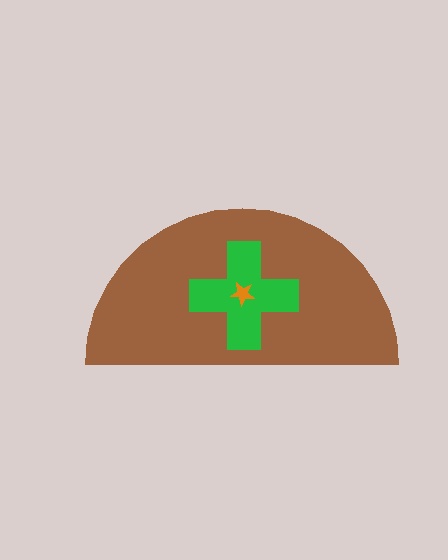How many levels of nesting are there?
3.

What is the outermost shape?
The brown semicircle.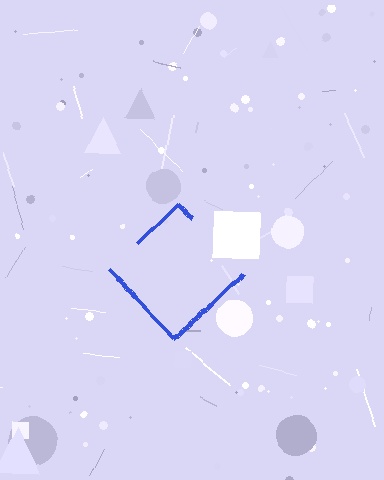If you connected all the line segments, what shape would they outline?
They would outline a diamond.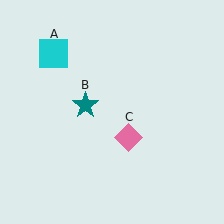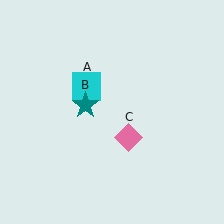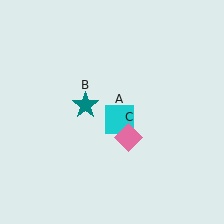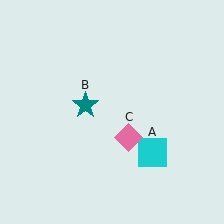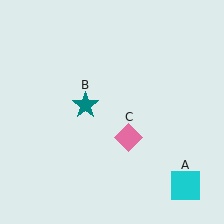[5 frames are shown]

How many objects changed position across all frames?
1 object changed position: cyan square (object A).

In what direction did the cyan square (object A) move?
The cyan square (object A) moved down and to the right.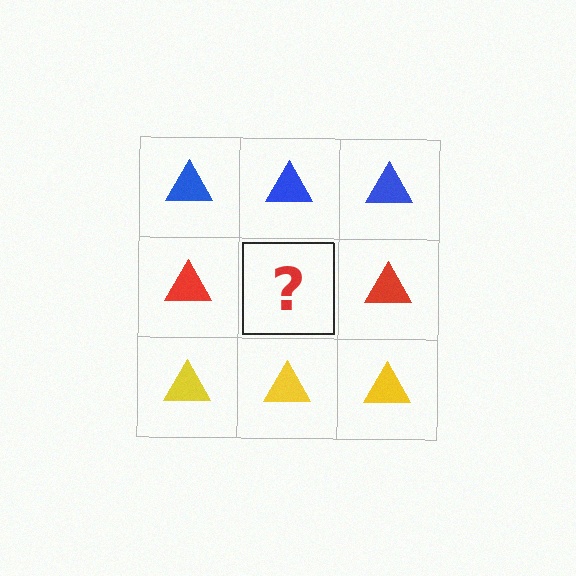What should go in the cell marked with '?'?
The missing cell should contain a red triangle.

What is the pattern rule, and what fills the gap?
The rule is that each row has a consistent color. The gap should be filled with a red triangle.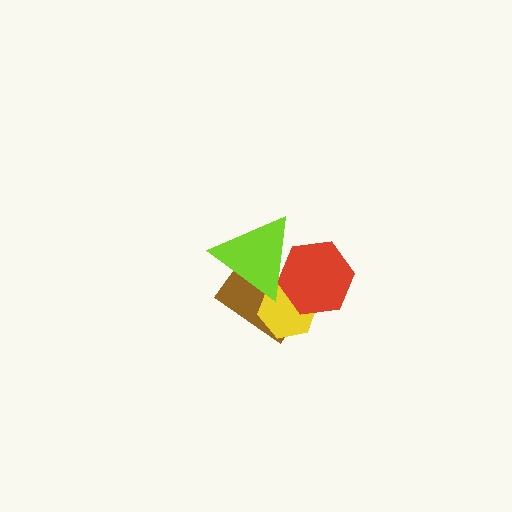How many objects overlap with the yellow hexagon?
3 objects overlap with the yellow hexagon.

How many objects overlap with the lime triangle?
3 objects overlap with the lime triangle.